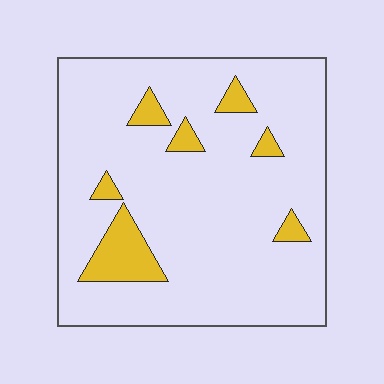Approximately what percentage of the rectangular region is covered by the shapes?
Approximately 10%.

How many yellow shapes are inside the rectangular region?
7.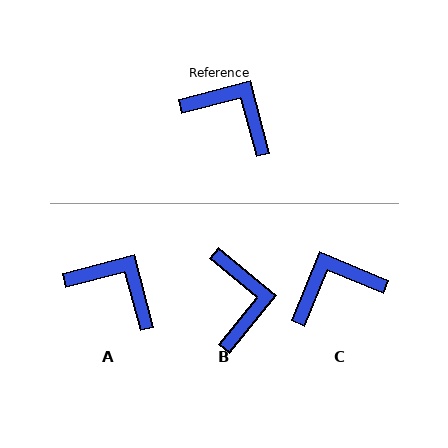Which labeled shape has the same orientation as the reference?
A.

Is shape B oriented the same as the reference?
No, it is off by about 54 degrees.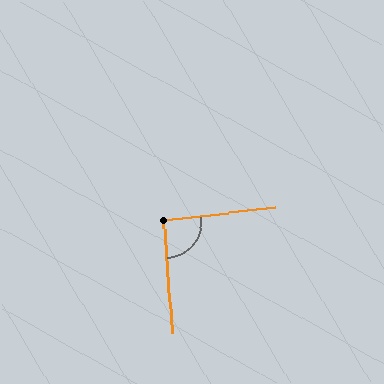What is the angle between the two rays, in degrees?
Approximately 93 degrees.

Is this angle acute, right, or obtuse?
It is approximately a right angle.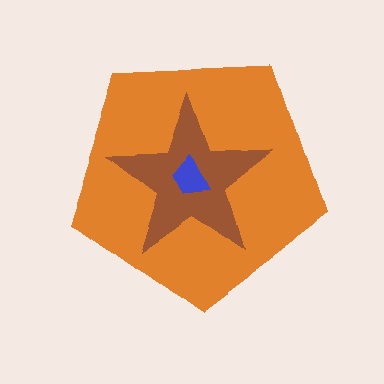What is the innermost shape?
The blue trapezoid.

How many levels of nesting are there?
3.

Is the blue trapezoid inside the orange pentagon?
Yes.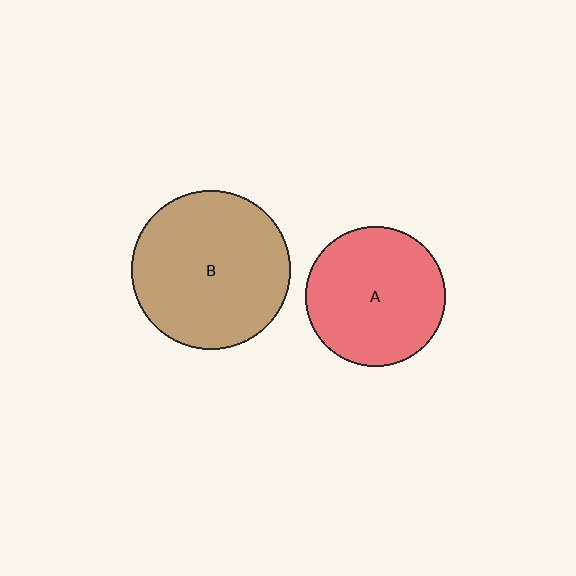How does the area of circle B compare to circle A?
Approximately 1.3 times.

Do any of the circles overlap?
No, none of the circles overlap.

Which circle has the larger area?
Circle B (brown).